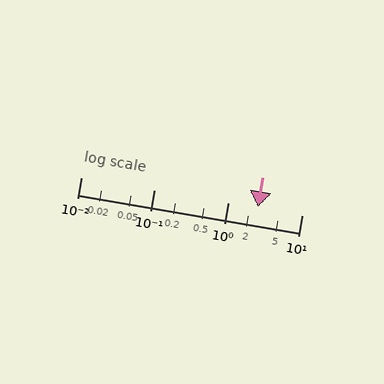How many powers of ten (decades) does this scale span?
The scale spans 3 decades, from 0.01 to 10.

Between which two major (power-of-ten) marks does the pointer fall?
The pointer is between 1 and 10.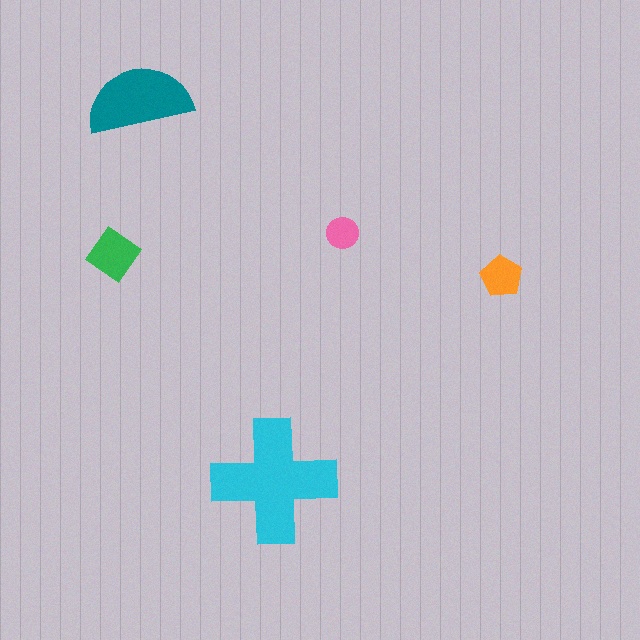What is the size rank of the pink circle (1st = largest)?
5th.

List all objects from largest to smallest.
The cyan cross, the teal semicircle, the green diamond, the orange pentagon, the pink circle.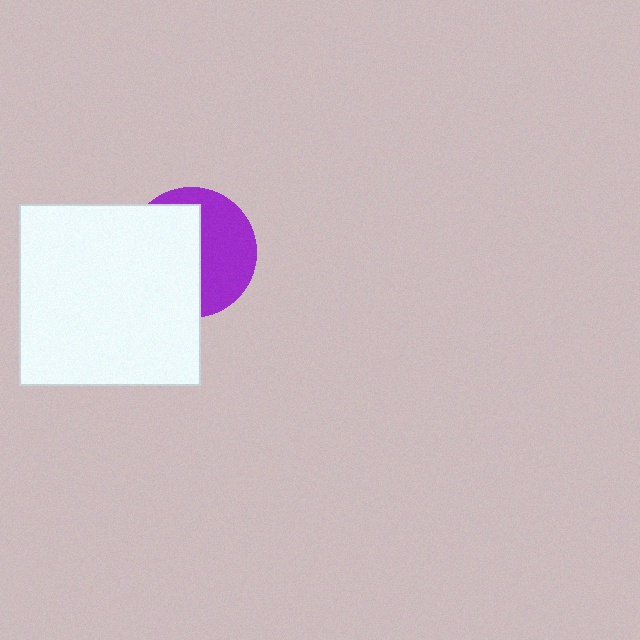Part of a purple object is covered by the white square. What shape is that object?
It is a circle.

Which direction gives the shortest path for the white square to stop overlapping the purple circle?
Moving left gives the shortest separation.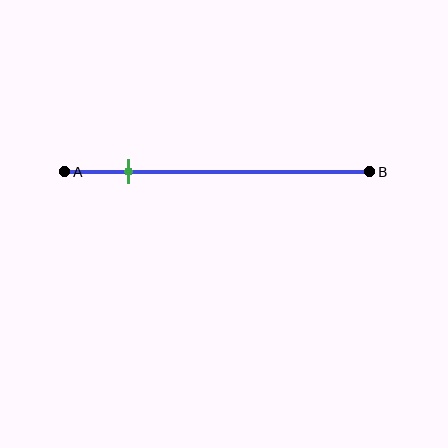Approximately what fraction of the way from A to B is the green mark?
The green mark is approximately 20% of the way from A to B.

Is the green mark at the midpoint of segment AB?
No, the mark is at about 20% from A, not at the 50% midpoint.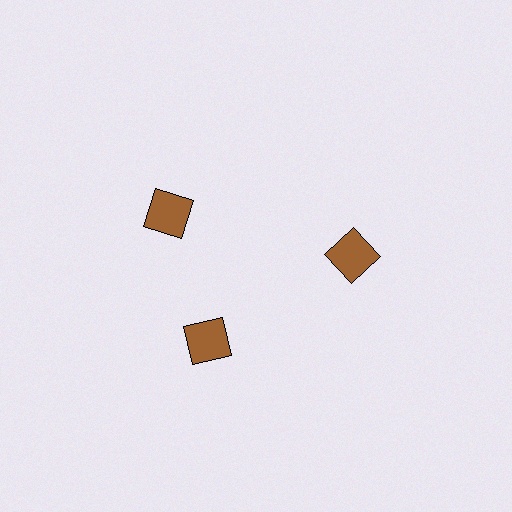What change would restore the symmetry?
The symmetry would be restored by rotating it back into even spacing with its neighbors so that all 3 squares sit at equal angles and equal distance from the center.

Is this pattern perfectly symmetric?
No. The 3 brown squares are arranged in a ring, but one element near the 11 o'clock position is rotated out of alignment along the ring, breaking the 3-fold rotational symmetry.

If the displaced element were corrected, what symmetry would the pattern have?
It would have 3-fold rotational symmetry — the pattern would map onto itself every 120 degrees.